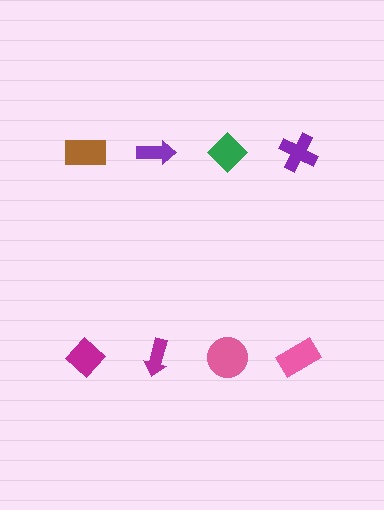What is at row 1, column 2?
A purple arrow.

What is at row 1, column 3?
A green diamond.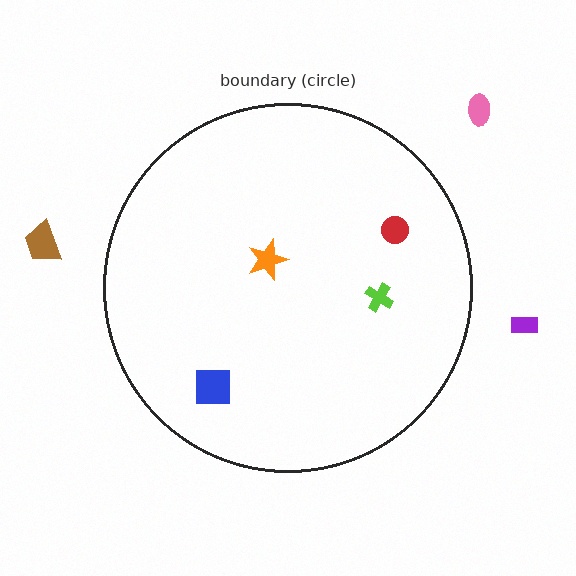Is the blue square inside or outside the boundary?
Inside.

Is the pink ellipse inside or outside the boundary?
Outside.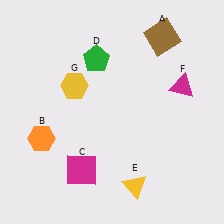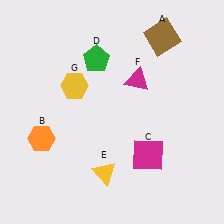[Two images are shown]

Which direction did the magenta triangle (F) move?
The magenta triangle (F) moved left.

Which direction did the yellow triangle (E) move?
The yellow triangle (E) moved left.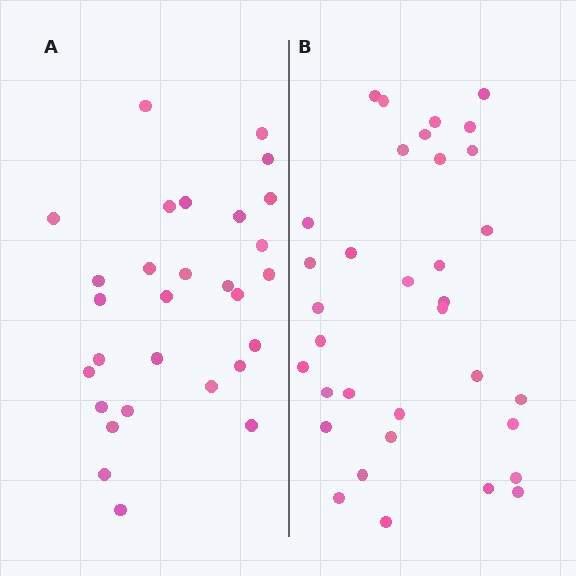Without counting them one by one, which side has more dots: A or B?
Region B (the right region) has more dots.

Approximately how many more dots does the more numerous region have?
Region B has about 5 more dots than region A.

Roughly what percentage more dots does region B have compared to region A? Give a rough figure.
About 15% more.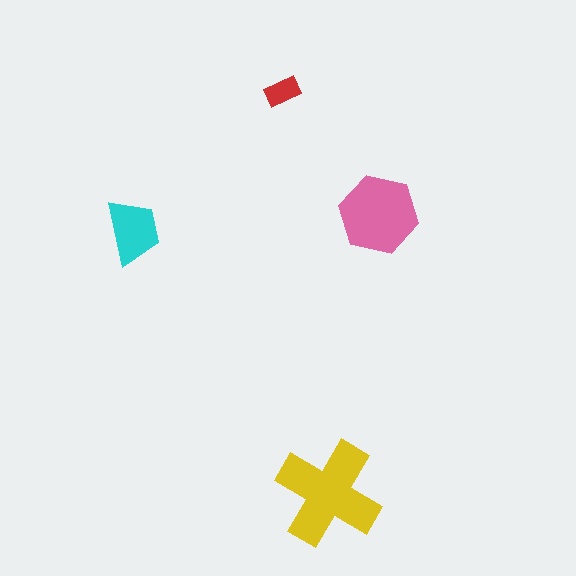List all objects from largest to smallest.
The yellow cross, the pink hexagon, the cyan trapezoid, the red rectangle.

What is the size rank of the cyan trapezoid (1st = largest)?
3rd.